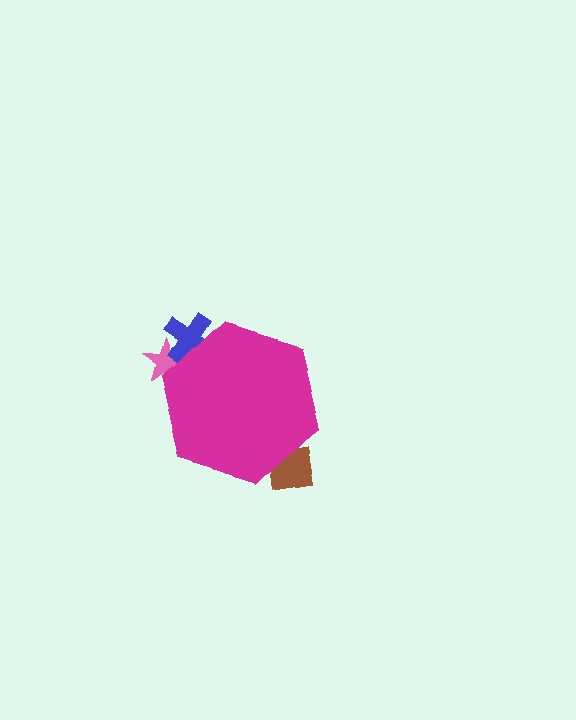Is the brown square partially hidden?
Yes, the brown square is partially hidden behind the magenta hexagon.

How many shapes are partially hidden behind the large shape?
3 shapes are partially hidden.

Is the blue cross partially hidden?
Yes, the blue cross is partially hidden behind the magenta hexagon.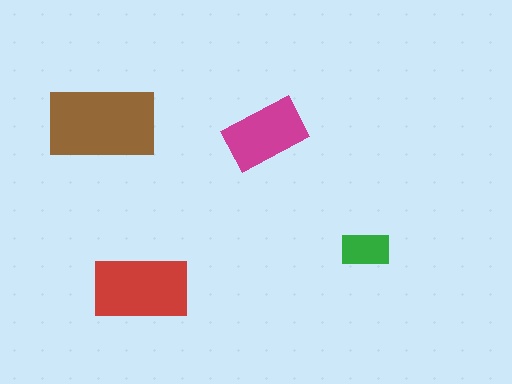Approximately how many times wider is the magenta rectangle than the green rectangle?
About 1.5 times wider.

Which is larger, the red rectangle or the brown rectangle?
The brown one.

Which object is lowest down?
The red rectangle is bottommost.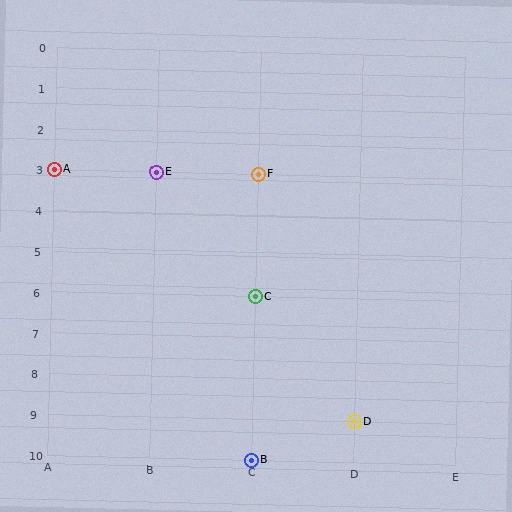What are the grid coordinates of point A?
Point A is at grid coordinates (A, 3).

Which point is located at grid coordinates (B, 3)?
Point E is at (B, 3).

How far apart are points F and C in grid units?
Points F and C are 3 rows apart.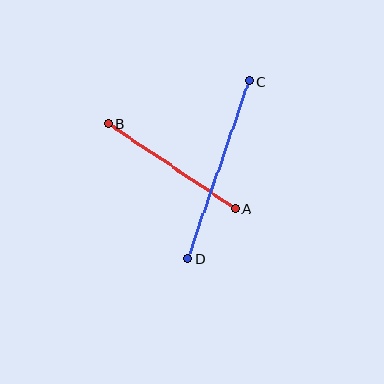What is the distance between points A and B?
The distance is approximately 153 pixels.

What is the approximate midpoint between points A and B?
The midpoint is at approximately (171, 166) pixels.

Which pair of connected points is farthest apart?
Points C and D are farthest apart.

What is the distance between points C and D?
The distance is approximately 188 pixels.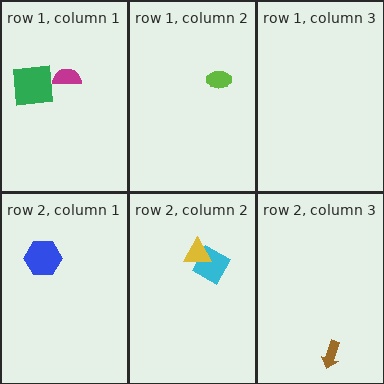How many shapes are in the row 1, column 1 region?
2.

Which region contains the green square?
The row 1, column 1 region.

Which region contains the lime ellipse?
The row 1, column 2 region.